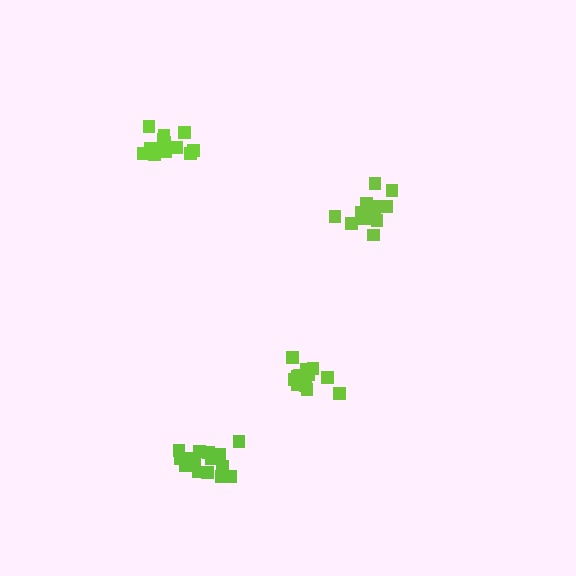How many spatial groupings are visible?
There are 4 spatial groupings.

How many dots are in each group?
Group 1: 16 dots, Group 2: 13 dots, Group 3: 14 dots, Group 4: 16 dots (59 total).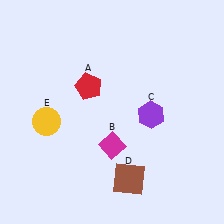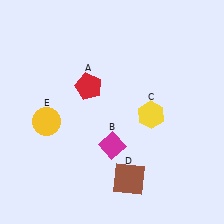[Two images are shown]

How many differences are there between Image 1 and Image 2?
There is 1 difference between the two images.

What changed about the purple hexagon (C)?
In Image 1, C is purple. In Image 2, it changed to yellow.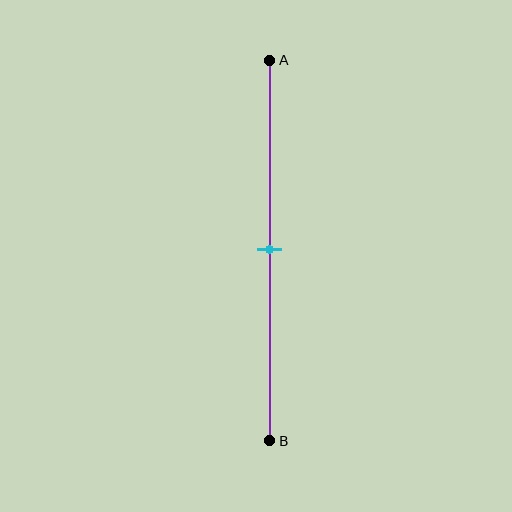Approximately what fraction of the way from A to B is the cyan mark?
The cyan mark is approximately 50% of the way from A to B.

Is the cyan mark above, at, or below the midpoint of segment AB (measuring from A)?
The cyan mark is approximately at the midpoint of segment AB.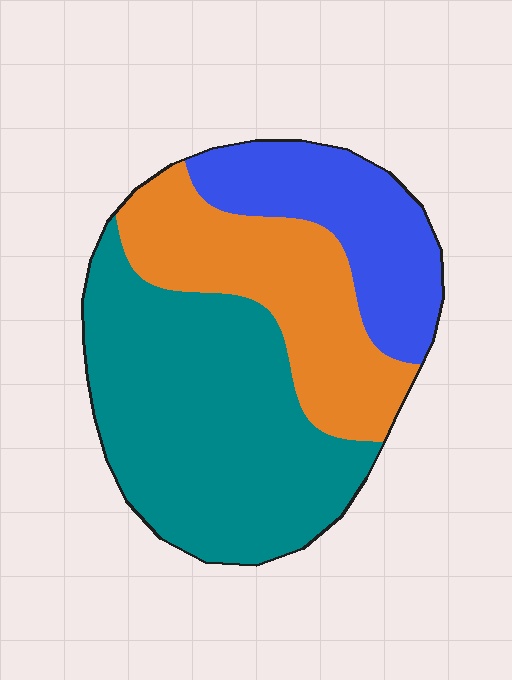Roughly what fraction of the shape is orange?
Orange covers 28% of the shape.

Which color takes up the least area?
Blue, at roughly 20%.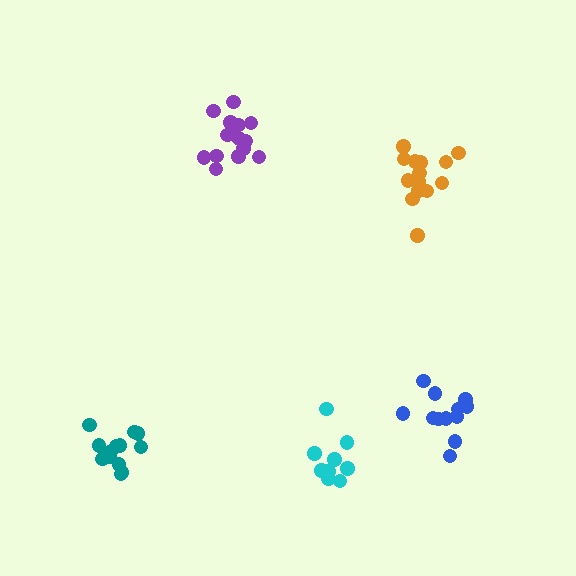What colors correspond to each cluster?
The clusters are colored: blue, purple, cyan, orange, teal.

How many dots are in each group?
Group 1: 12 dots, Group 2: 15 dots, Group 3: 9 dots, Group 4: 14 dots, Group 5: 13 dots (63 total).